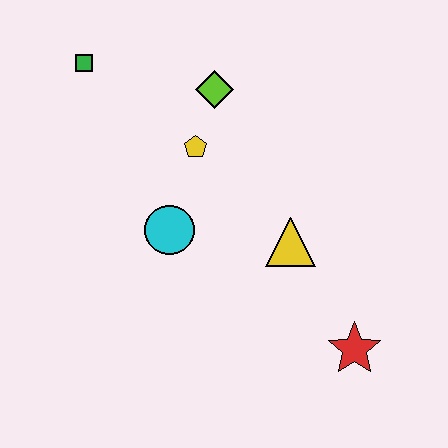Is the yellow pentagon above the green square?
No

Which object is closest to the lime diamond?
The yellow pentagon is closest to the lime diamond.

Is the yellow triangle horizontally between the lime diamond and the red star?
Yes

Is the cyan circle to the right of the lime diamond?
No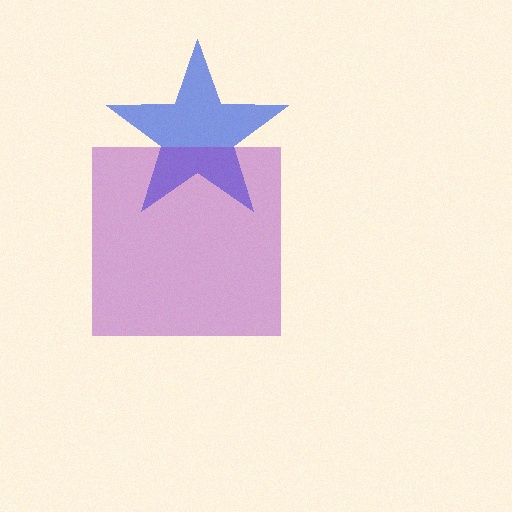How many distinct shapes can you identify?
There are 2 distinct shapes: a blue star, a purple square.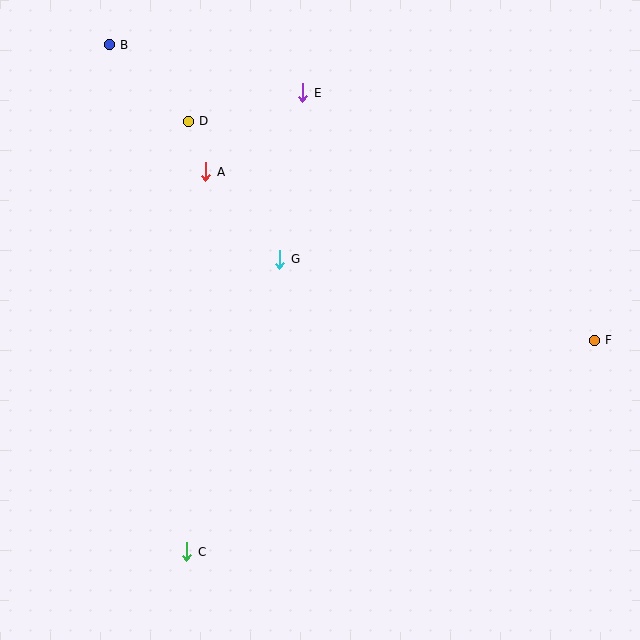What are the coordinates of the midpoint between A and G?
The midpoint between A and G is at (243, 215).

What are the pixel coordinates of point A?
Point A is at (206, 172).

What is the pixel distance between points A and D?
The distance between A and D is 54 pixels.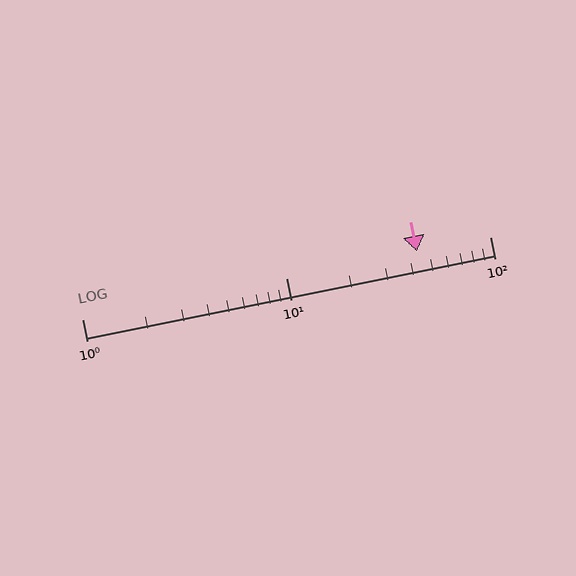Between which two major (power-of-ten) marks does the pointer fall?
The pointer is between 10 and 100.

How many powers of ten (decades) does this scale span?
The scale spans 2 decades, from 1 to 100.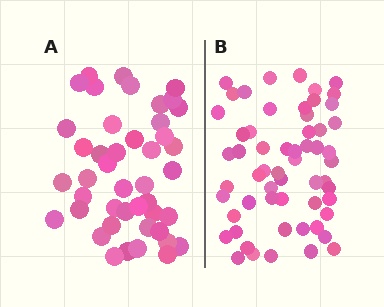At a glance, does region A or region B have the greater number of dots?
Region B (the right region) has more dots.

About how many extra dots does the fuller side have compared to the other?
Region B has approximately 15 more dots than region A.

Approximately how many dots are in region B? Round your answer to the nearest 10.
About 60 dots. (The exact count is 58, which rounds to 60.)